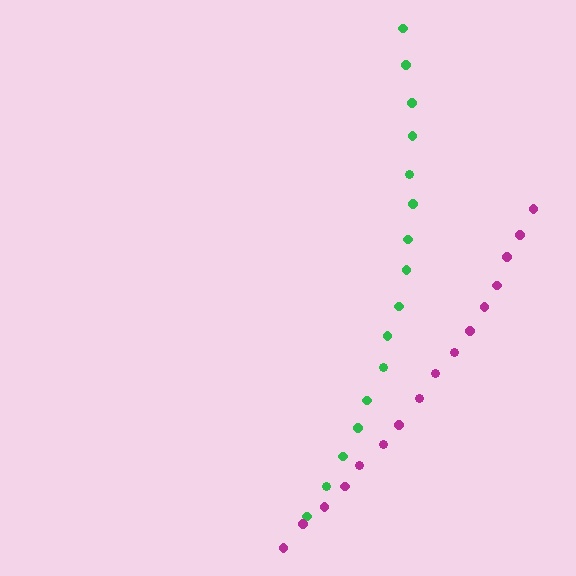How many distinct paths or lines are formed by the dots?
There are 2 distinct paths.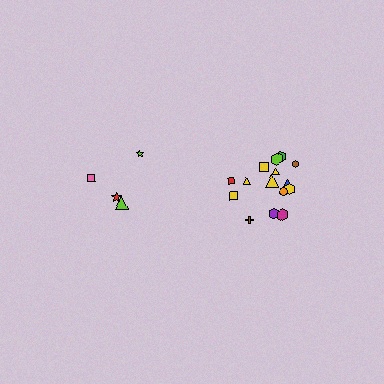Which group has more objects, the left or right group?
The right group.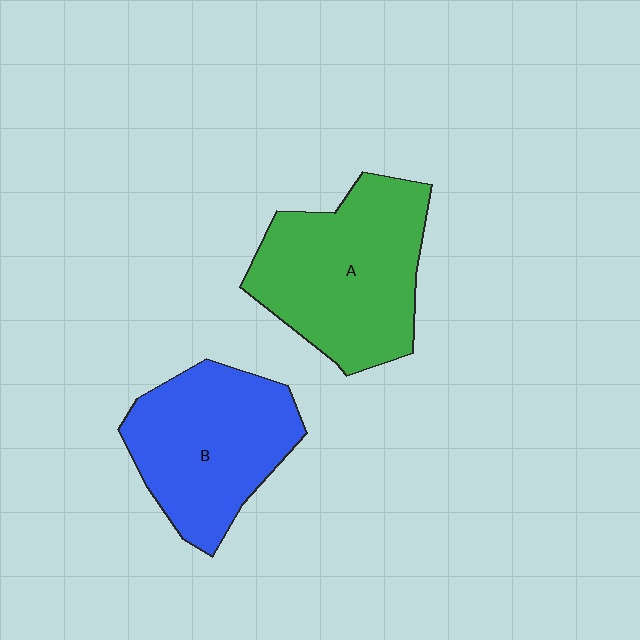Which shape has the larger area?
Shape A (green).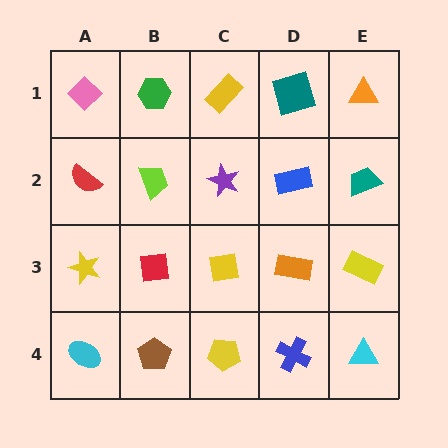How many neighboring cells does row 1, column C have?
3.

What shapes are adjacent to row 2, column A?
A pink diamond (row 1, column A), a yellow star (row 3, column A), a lime trapezoid (row 2, column B).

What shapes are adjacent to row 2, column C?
A yellow rectangle (row 1, column C), a yellow square (row 3, column C), a lime trapezoid (row 2, column B), a blue rectangle (row 2, column D).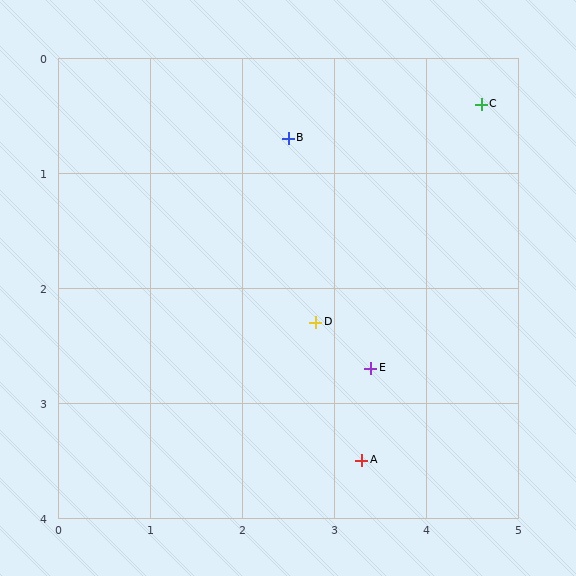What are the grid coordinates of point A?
Point A is at approximately (3.3, 3.5).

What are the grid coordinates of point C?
Point C is at approximately (4.6, 0.4).